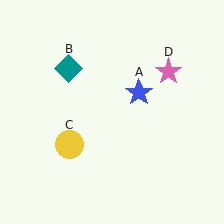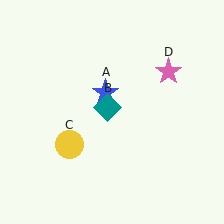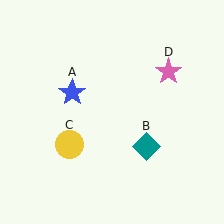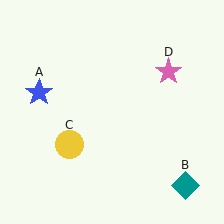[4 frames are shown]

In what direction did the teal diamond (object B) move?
The teal diamond (object B) moved down and to the right.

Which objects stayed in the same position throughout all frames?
Yellow circle (object C) and pink star (object D) remained stationary.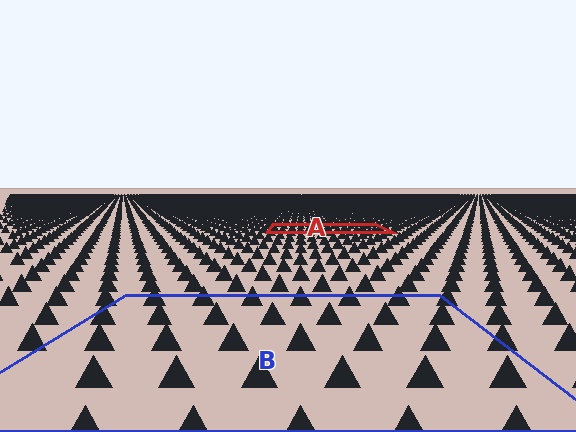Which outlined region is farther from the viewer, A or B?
Region A is farther from the viewer — the texture elements inside it appear smaller and more densely packed.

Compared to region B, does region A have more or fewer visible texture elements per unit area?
Region A has more texture elements per unit area — they are packed more densely because it is farther away.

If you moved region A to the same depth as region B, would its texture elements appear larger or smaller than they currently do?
They would appear larger. At a closer depth, the same texture elements are projected at a bigger on-screen size.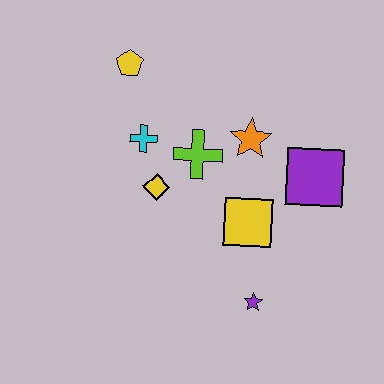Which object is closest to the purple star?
The yellow square is closest to the purple star.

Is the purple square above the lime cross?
No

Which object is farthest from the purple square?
The yellow pentagon is farthest from the purple square.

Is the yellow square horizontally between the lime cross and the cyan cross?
No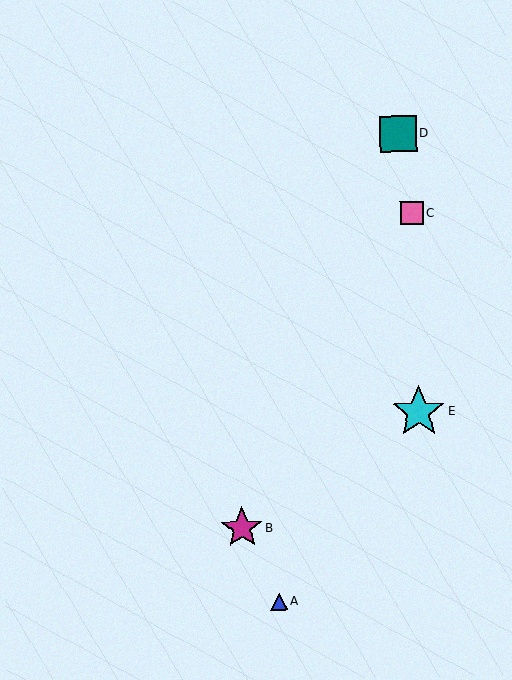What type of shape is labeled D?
Shape D is a teal square.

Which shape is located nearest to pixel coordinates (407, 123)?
The teal square (labeled D) at (398, 134) is nearest to that location.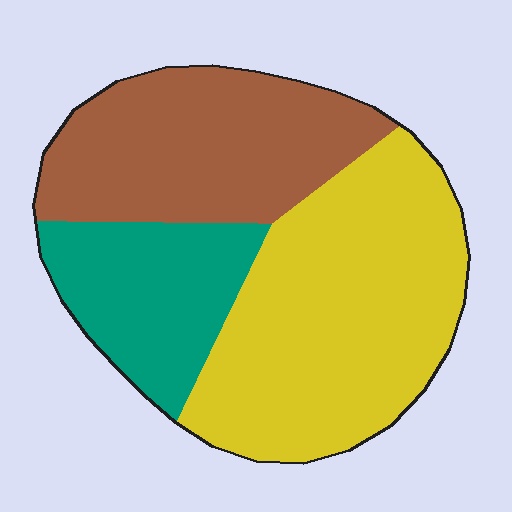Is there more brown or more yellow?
Yellow.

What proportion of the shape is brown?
Brown covers around 30% of the shape.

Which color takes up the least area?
Teal, at roughly 20%.